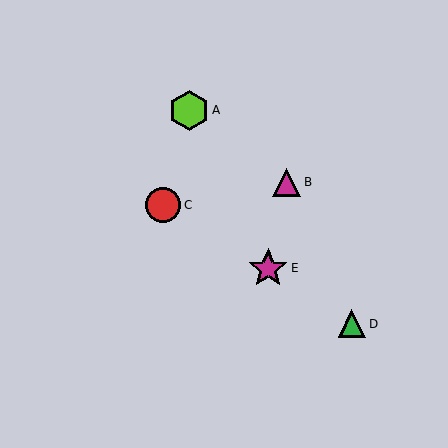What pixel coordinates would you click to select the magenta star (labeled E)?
Click at (268, 268) to select the magenta star E.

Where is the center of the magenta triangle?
The center of the magenta triangle is at (287, 182).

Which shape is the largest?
The lime hexagon (labeled A) is the largest.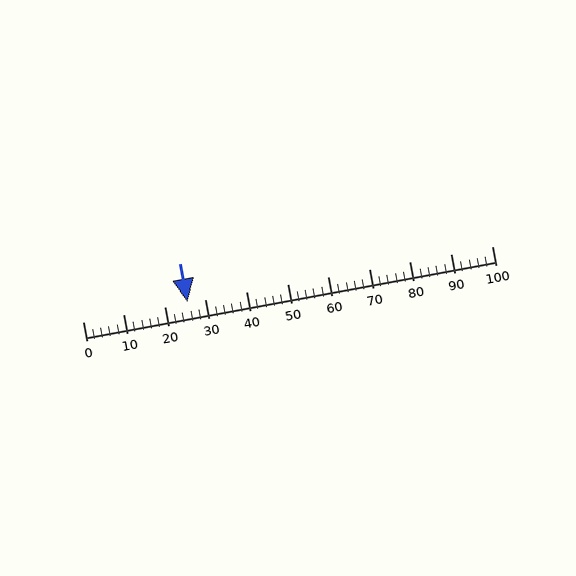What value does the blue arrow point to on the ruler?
The blue arrow points to approximately 26.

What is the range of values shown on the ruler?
The ruler shows values from 0 to 100.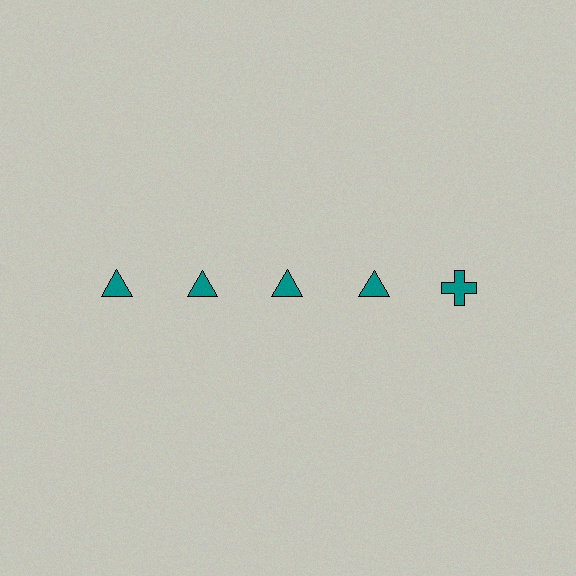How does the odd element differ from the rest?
It has a different shape: cross instead of triangle.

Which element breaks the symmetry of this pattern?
The teal cross in the top row, rightmost column breaks the symmetry. All other shapes are teal triangles.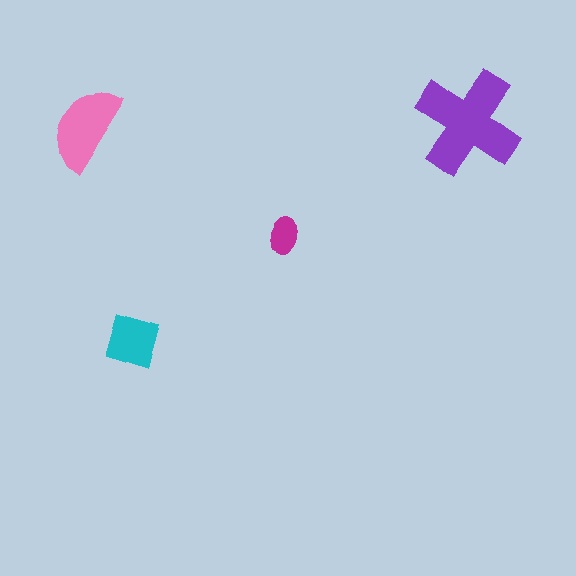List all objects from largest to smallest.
The purple cross, the pink semicircle, the cyan diamond, the magenta ellipse.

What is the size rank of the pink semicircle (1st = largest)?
2nd.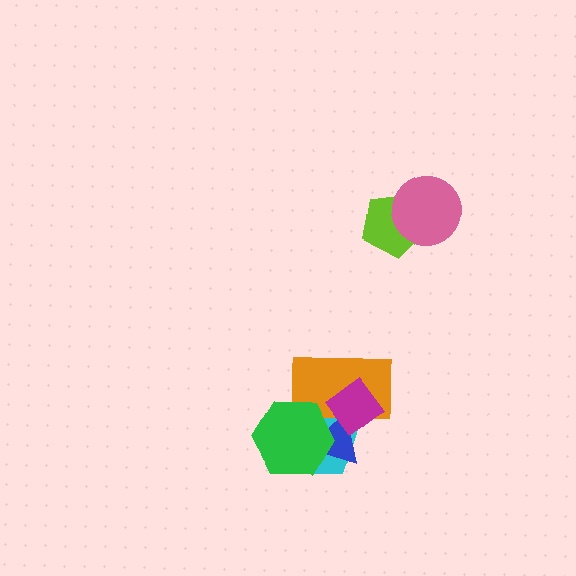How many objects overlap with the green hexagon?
3 objects overlap with the green hexagon.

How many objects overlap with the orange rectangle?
4 objects overlap with the orange rectangle.